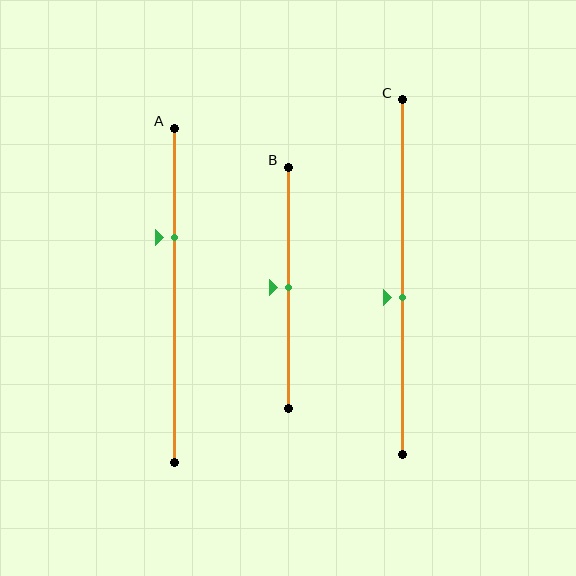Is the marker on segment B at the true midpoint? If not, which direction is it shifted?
Yes, the marker on segment B is at the true midpoint.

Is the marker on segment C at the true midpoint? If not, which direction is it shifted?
No, the marker on segment C is shifted downward by about 6% of the segment length.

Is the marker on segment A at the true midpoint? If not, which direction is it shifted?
No, the marker on segment A is shifted upward by about 18% of the segment length.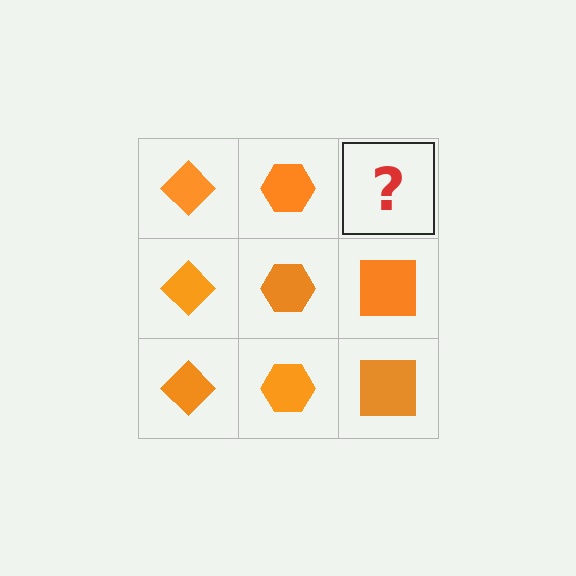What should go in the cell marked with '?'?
The missing cell should contain an orange square.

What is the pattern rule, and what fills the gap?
The rule is that each column has a consistent shape. The gap should be filled with an orange square.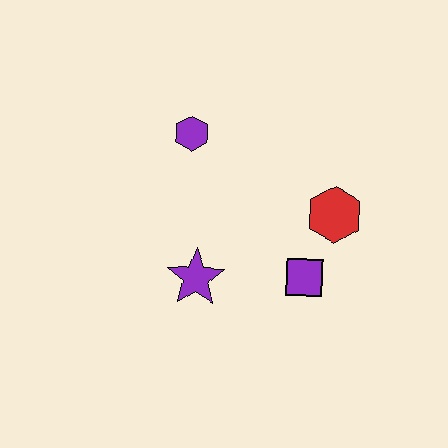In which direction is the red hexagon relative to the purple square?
The red hexagon is above the purple square.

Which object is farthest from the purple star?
The red hexagon is farthest from the purple star.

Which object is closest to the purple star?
The purple square is closest to the purple star.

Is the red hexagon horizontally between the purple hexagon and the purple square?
No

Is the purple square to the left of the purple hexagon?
No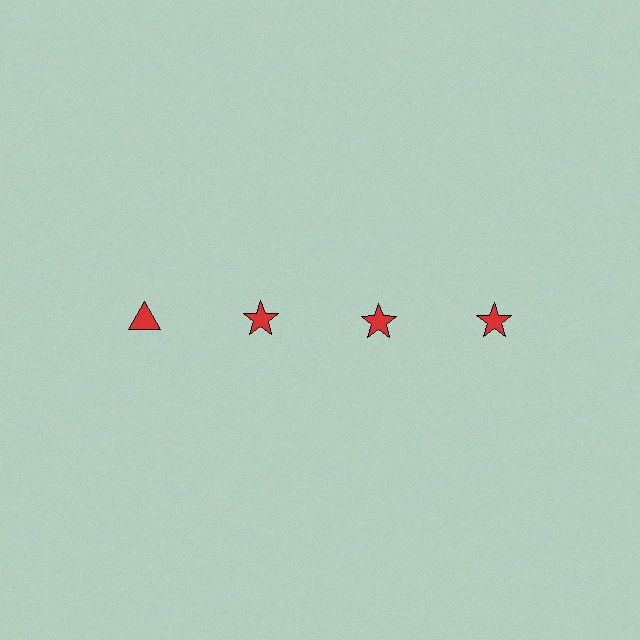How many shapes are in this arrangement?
There are 4 shapes arranged in a grid pattern.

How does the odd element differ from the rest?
It has a different shape: triangle instead of star.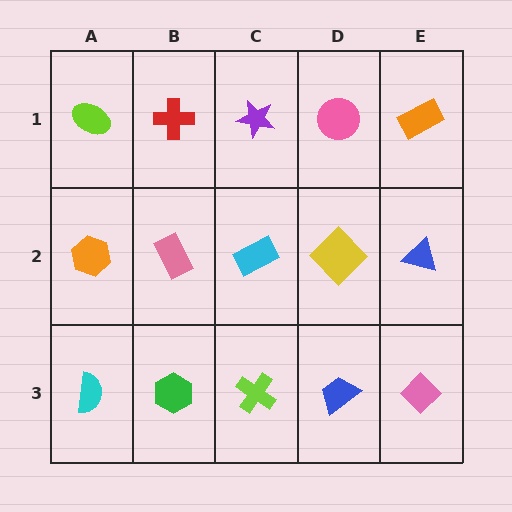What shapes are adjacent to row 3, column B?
A pink rectangle (row 2, column B), a cyan semicircle (row 3, column A), a lime cross (row 3, column C).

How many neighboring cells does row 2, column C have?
4.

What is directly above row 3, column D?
A yellow diamond.